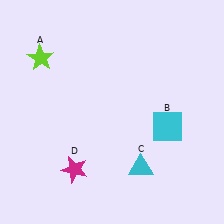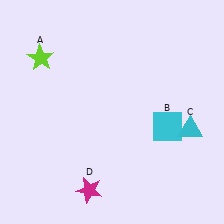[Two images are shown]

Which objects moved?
The objects that moved are: the cyan triangle (C), the magenta star (D).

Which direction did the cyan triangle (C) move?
The cyan triangle (C) moved right.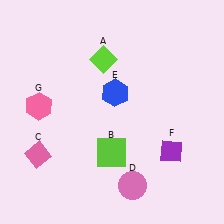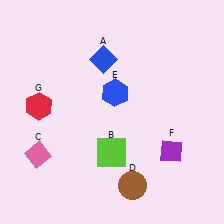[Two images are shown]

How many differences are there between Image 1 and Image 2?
There are 3 differences between the two images.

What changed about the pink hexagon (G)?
In Image 1, G is pink. In Image 2, it changed to red.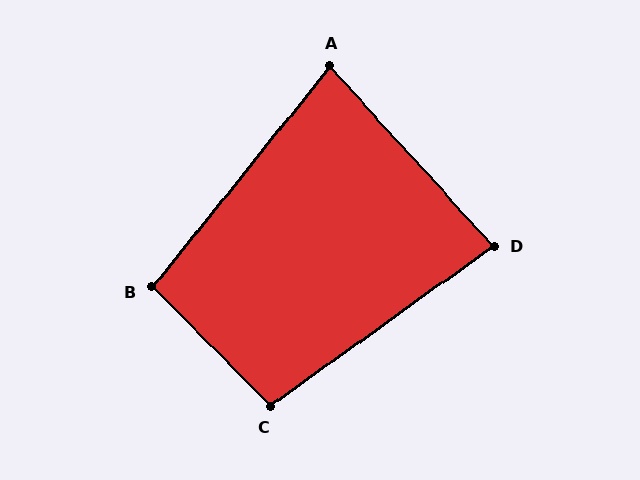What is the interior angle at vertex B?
Approximately 97 degrees (obtuse).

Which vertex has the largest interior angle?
C, at approximately 99 degrees.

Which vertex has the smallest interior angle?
A, at approximately 81 degrees.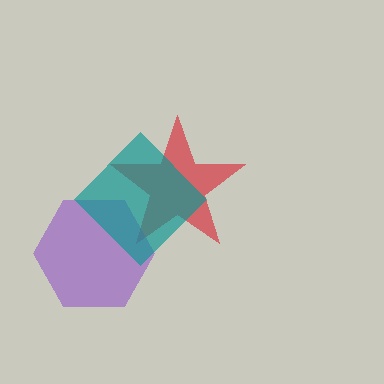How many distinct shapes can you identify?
There are 3 distinct shapes: a red star, a purple hexagon, a teal diamond.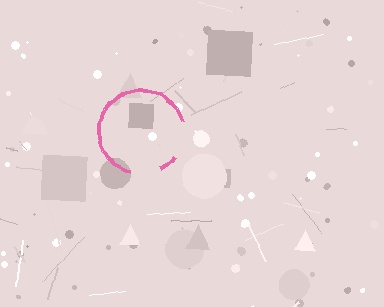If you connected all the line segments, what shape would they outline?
They would outline a circle.